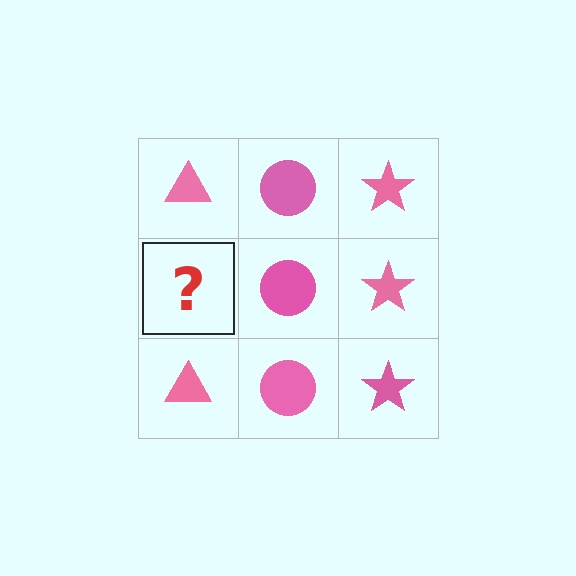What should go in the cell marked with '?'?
The missing cell should contain a pink triangle.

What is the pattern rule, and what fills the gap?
The rule is that each column has a consistent shape. The gap should be filled with a pink triangle.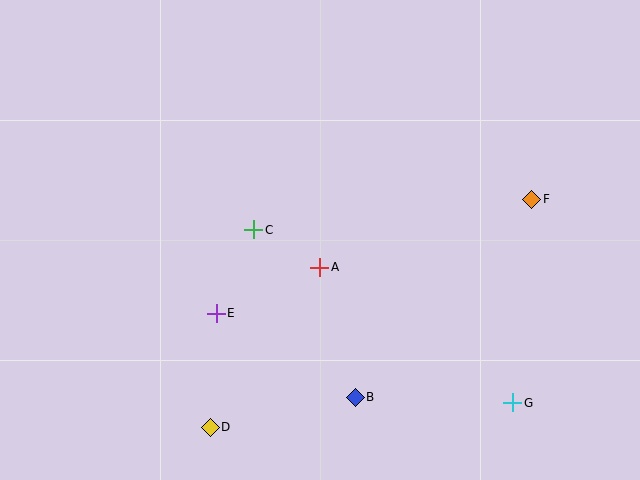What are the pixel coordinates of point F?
Point F is at (532, 199).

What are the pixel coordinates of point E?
Point E is at (216, 313).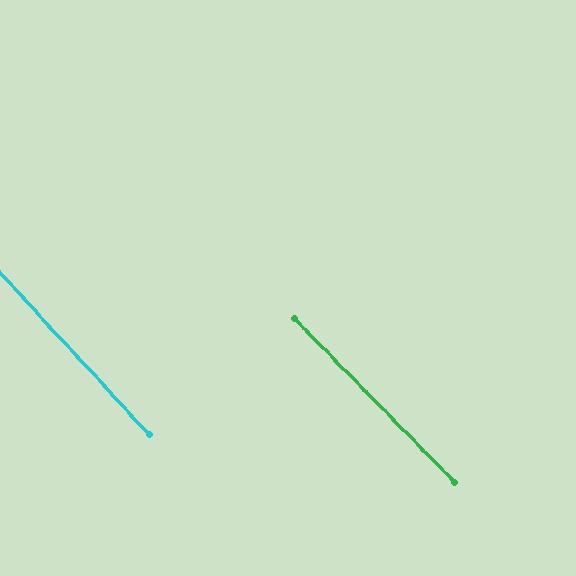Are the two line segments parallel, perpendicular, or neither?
Parallel — their directions differ by only 1.3°.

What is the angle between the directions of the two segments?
Approximately 1 degree.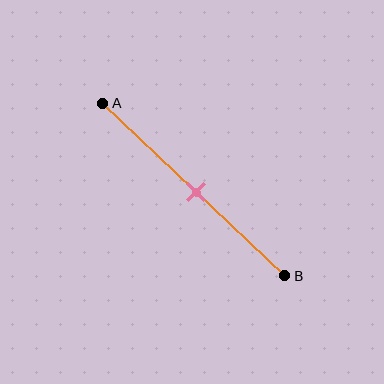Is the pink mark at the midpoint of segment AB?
Yes, the mark is approximately at the midpoint.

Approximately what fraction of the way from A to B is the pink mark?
The pink mark is approximately 50% of the way from A to B.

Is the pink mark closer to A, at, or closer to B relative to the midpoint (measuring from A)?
The pink mark is approximately at the midpoint of segment AB.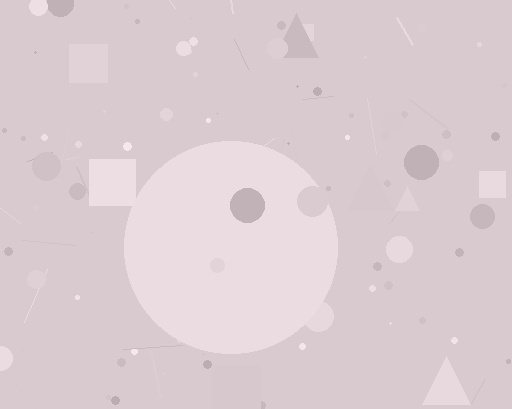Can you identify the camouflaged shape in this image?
The camouflaged shape is a circle.